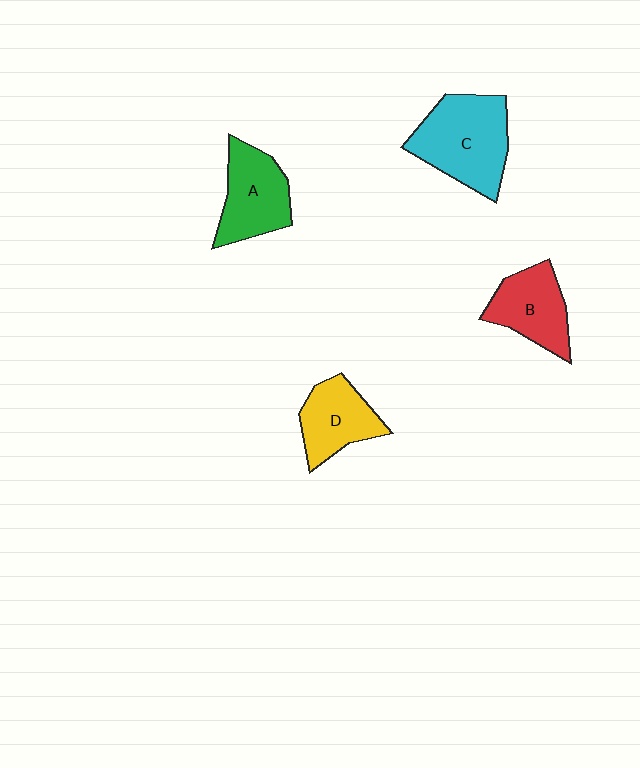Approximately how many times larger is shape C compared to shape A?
Approximately 1.3 times.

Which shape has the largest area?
Shape C (cyan).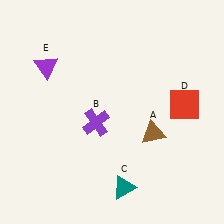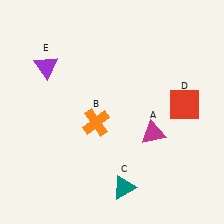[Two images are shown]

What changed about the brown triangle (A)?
In Image 1, A is brown. In Image 2, it changed to magenta.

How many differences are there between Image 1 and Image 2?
There are 2 differences between the two images.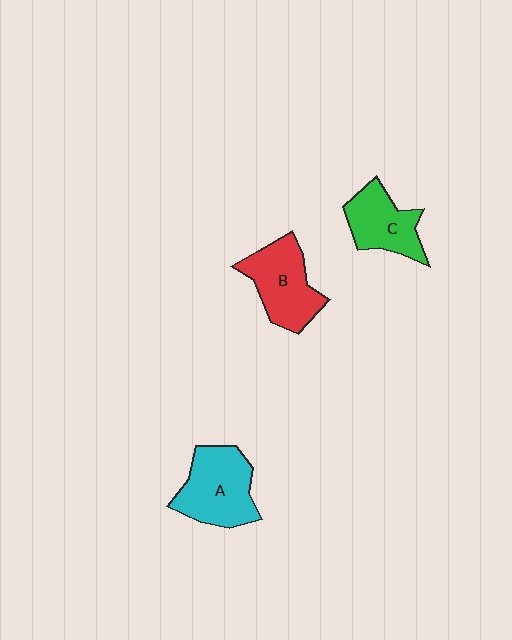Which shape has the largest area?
Shape A (cyan).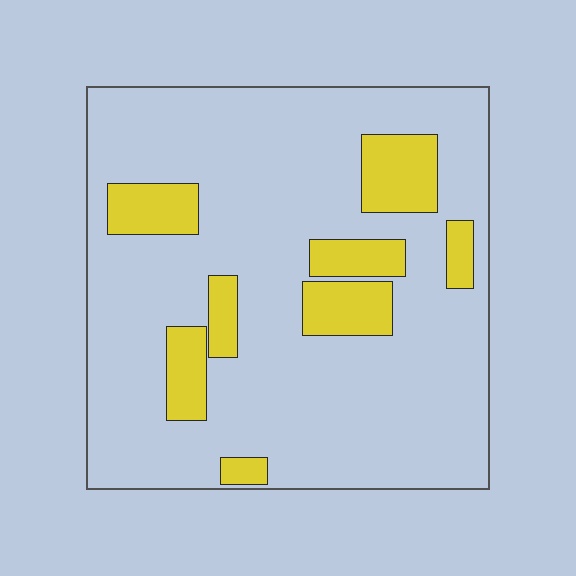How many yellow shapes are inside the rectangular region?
8.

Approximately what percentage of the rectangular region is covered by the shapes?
Approximately 20%.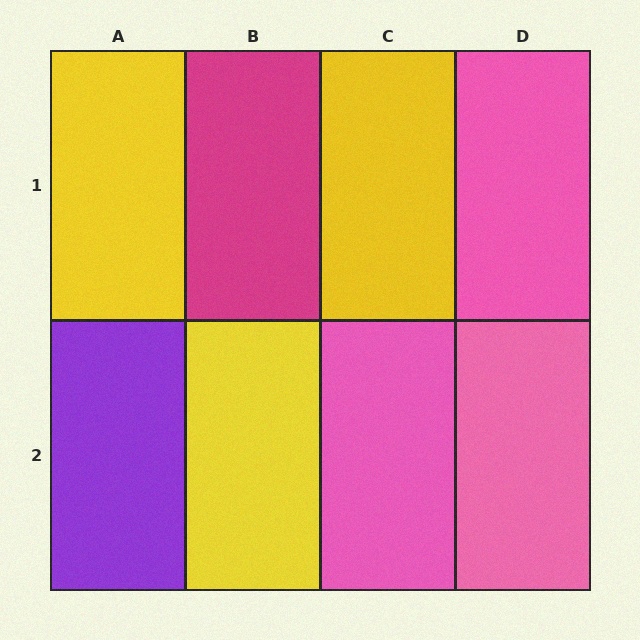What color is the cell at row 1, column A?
Yellow.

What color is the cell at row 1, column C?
Yellow.